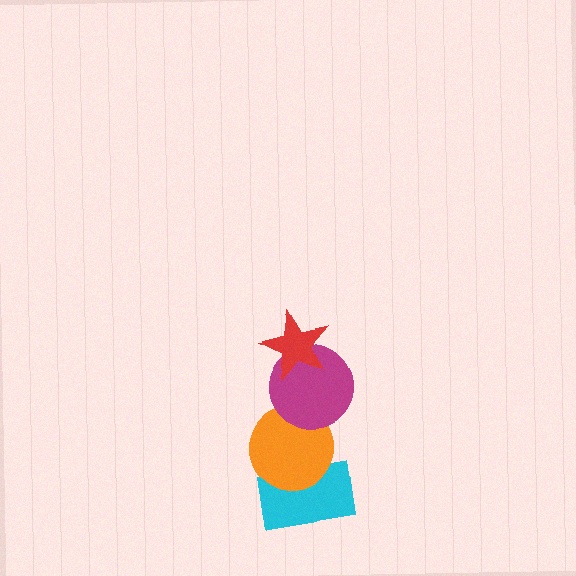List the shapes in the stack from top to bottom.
From top to bottom: the red star, the magenta circle, the orange circle, the cyan rectangle.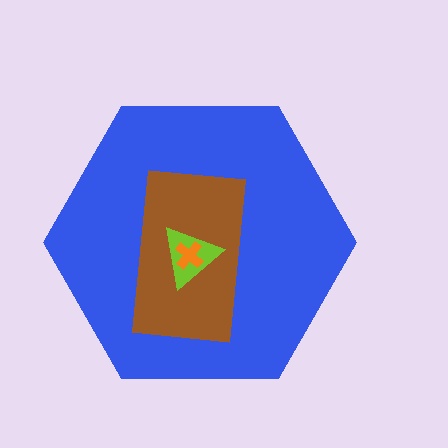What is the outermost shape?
The blue hexagon.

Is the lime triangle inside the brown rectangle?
Yes.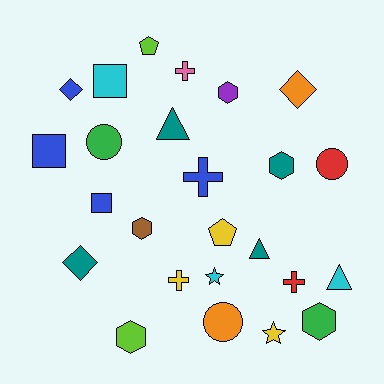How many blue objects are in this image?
There are 4 blue objects.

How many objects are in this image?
There are 25 objects.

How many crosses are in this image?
There are 4 crosses.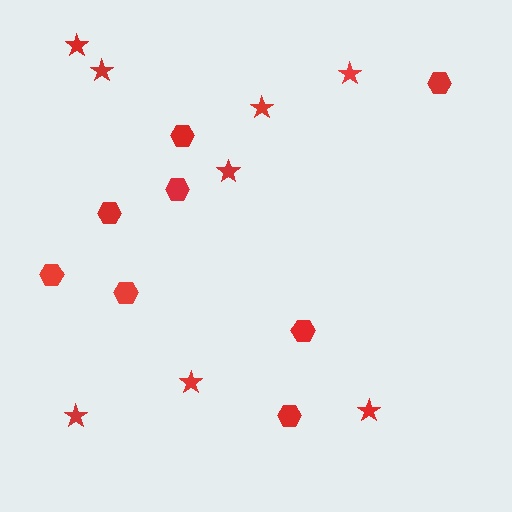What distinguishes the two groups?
There are 2 groups: one group of stars (8) and one group of hexagons (8).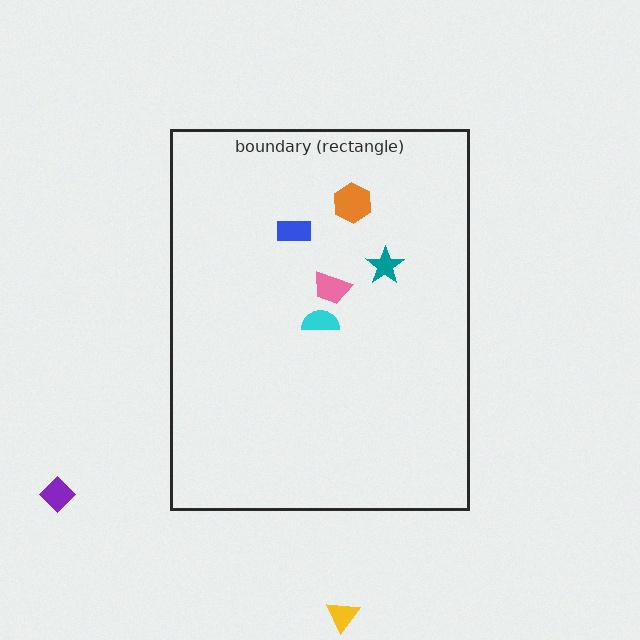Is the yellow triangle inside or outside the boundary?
Outside.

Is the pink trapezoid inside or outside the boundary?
Inside.